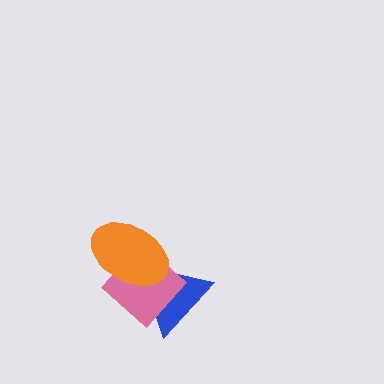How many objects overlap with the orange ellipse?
2 objects overlap with the orange ellipse.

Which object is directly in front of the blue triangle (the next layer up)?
The pink diamond is directly in front of the blue triangle.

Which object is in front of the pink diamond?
The orange ellipse is in front of the pink diamond.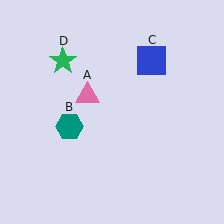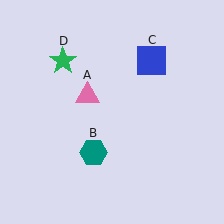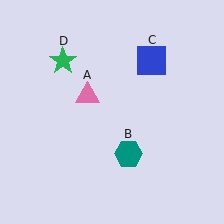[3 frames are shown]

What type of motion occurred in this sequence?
The teal hexagon (object B) rotated counterclockwise around the center of the scene.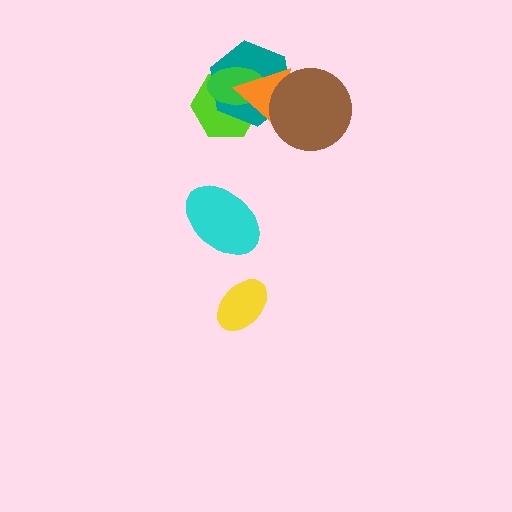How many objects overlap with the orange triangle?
4 objects overlap with the orange triangle.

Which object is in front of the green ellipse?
The orange triangle is in front of the green ellipse.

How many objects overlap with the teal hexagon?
4 objects overlap with the teal hexagon.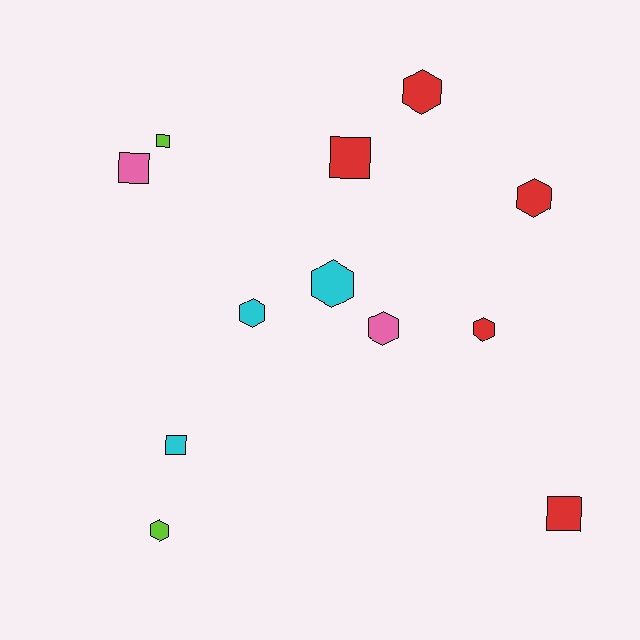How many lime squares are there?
There is 1 lime square.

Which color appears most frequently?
Red, with 5 objects.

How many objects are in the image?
There are 12 objects.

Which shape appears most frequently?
Hexagon, with 7 objects.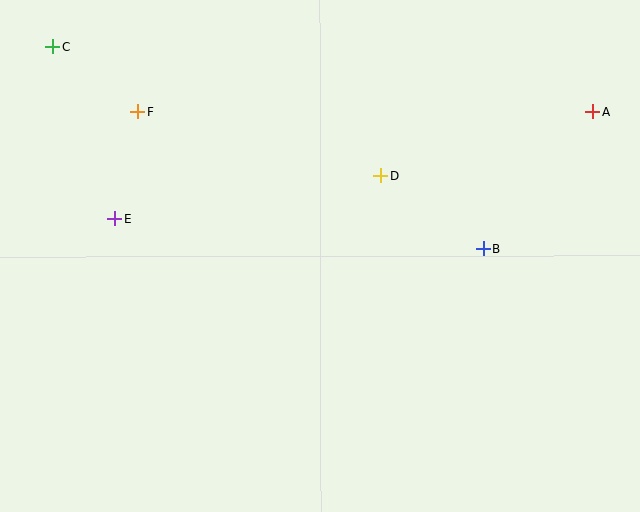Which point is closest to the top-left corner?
Point C is closest to the top-left corner.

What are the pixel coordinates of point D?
Point D is at (380, 176).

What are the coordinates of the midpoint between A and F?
The midpoint between A and F is at (365, 112).